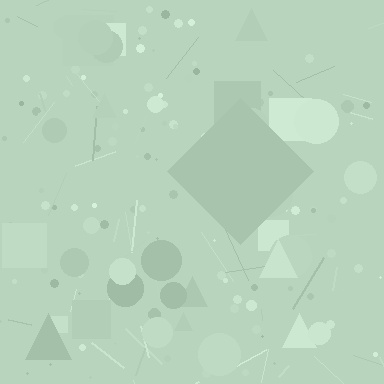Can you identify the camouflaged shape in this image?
The camouflaged shape is a diamond.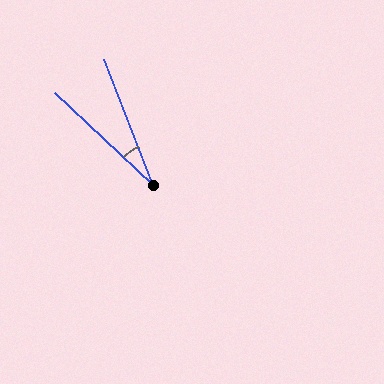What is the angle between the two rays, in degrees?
Approximately 25 degrees.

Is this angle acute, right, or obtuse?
It is acute.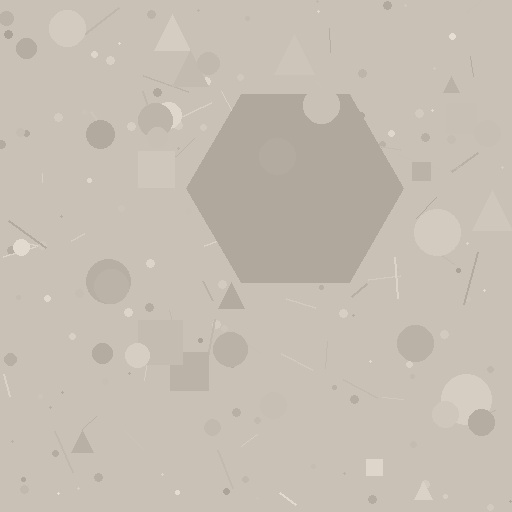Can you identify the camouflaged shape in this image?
The camouflaged shape is a hexagon.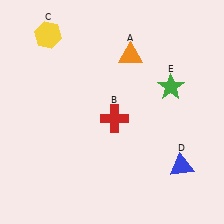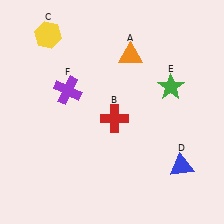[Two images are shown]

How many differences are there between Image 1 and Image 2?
There is 1 difference between the two images.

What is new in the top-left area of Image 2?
A purple cross (F) was added in the top-left area of Image 2.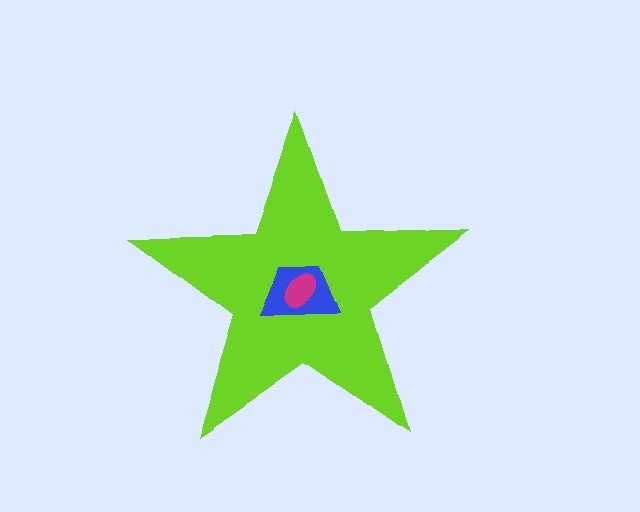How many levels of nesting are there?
3.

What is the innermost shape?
The magenta ellipse.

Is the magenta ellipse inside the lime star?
Yes.